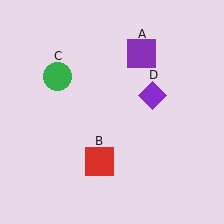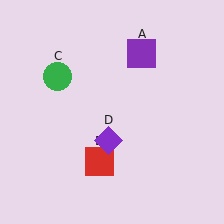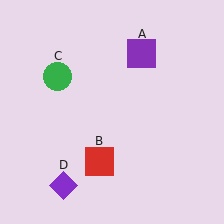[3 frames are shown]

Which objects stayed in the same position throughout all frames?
Purple square (object A) and red square (object B) and green circle (object C) remained stationary.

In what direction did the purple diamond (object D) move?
The purple diamond (object D) moved down and to the left.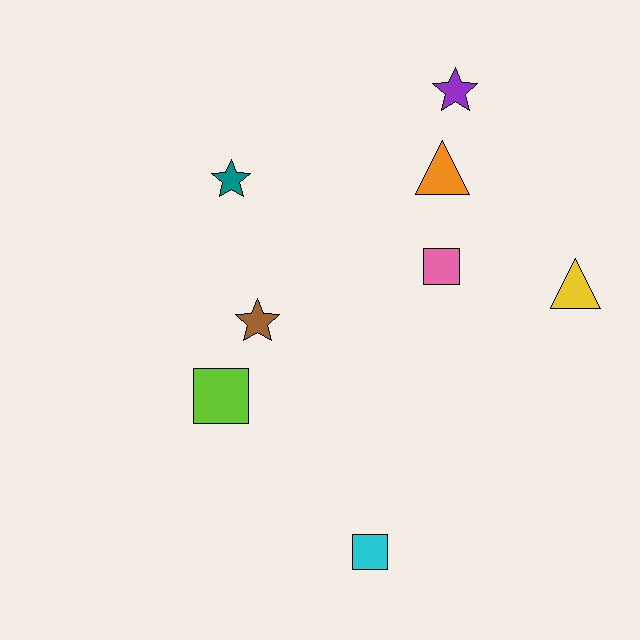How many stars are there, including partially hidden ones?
There are 3 stars.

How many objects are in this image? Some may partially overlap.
There are 8 objects.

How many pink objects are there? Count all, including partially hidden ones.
There is 1 pink object.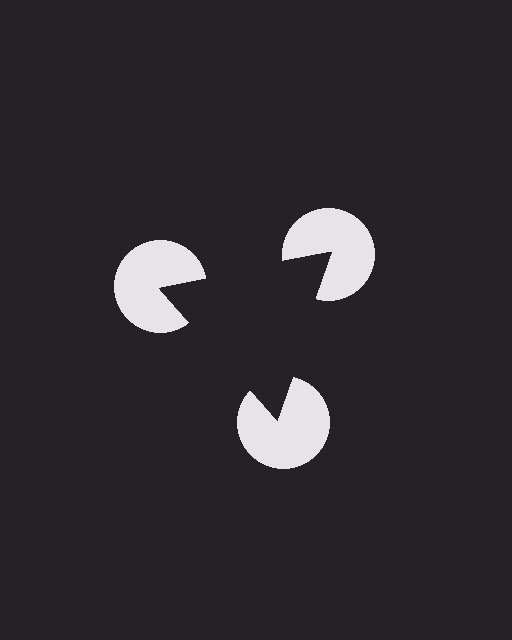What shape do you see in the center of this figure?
An illusory triangle — its edges are inferred from the aligned wedge cuts in the pac-man discs, not physically drawn.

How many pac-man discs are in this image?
There are 3 — one at each vertex of the illusory triangle.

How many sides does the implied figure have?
3 sides.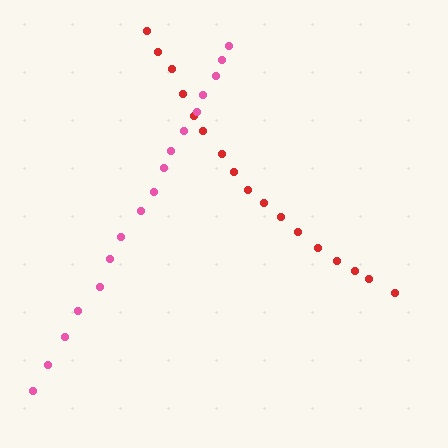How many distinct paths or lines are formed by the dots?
There are 2 distinct paths.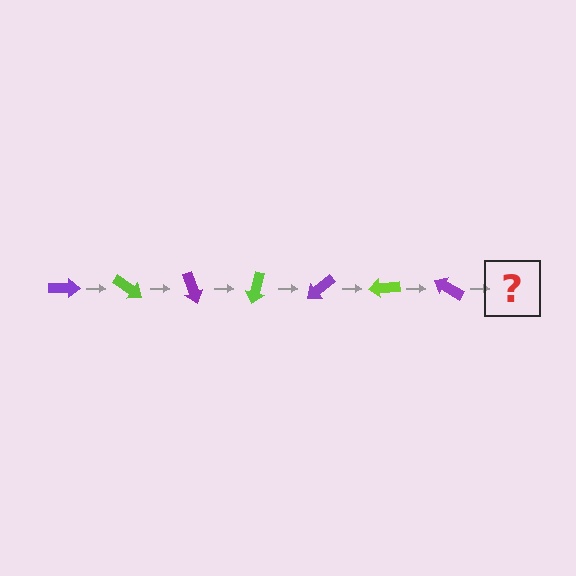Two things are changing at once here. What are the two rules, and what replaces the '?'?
The two rules are that it rotates 35 degrees each step and the color cycles through purple and lime. The '?' should be a lime arrow, rotated 245 degrees from the start.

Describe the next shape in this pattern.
It should be a lime arrow, rotated 245 degrees from the start.